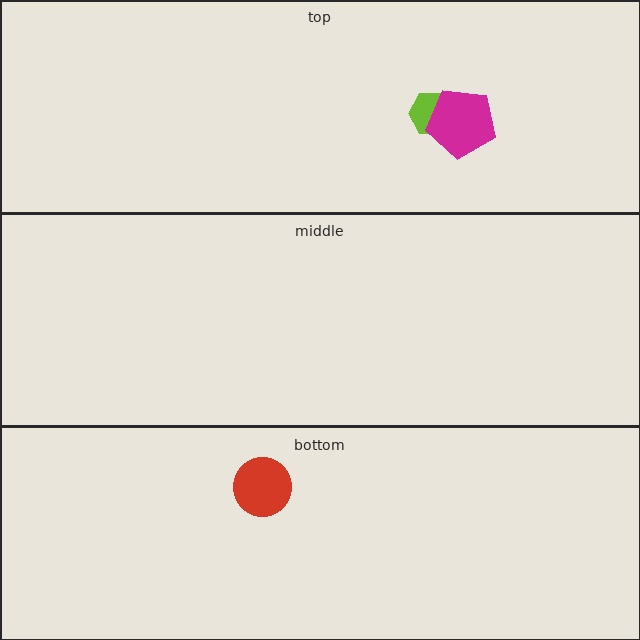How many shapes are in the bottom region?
1.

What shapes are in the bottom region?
The red circle.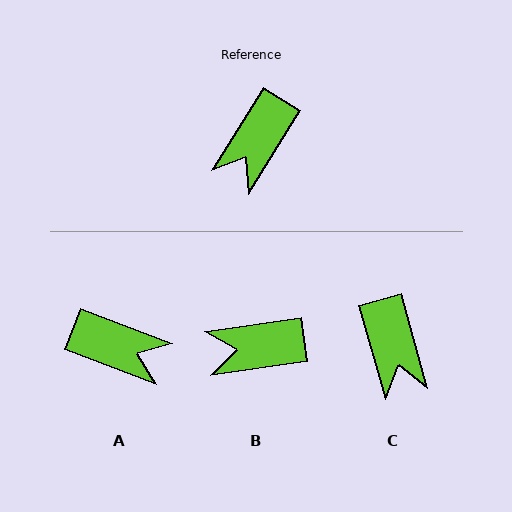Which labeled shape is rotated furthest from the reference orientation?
A, about 101 degrees away.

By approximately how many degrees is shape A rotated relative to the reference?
Approximately 101 degrees counter-clockwise.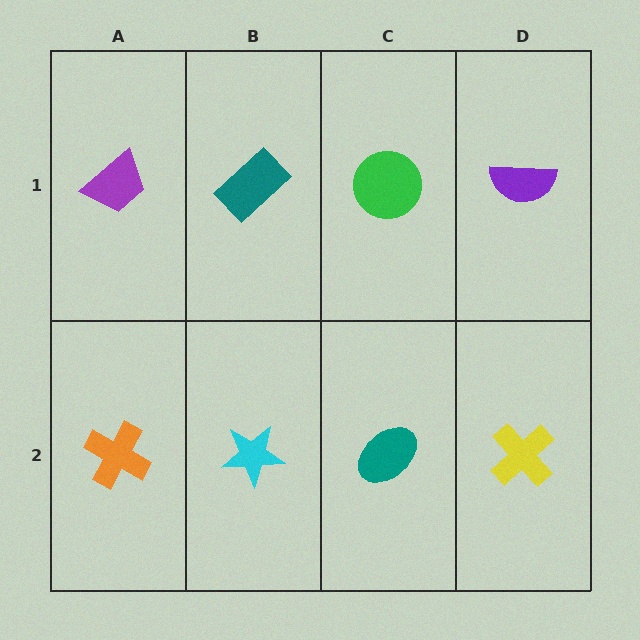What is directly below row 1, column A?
An orange cross.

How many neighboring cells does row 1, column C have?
3.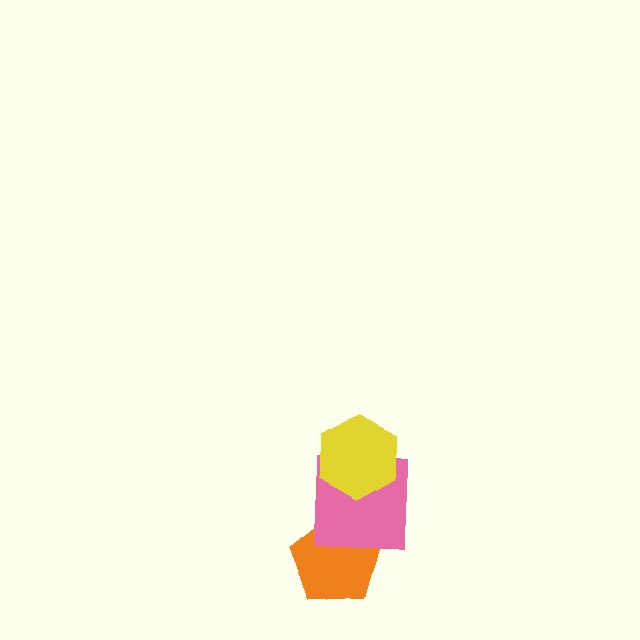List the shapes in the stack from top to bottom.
From top to bottom: the yellow hexagon, the pink square, the orange pentagon.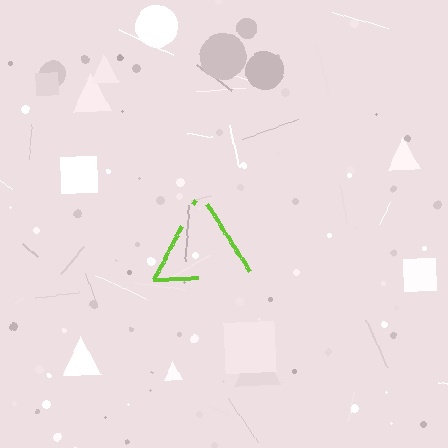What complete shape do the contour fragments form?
The contour fragments form a triangle.